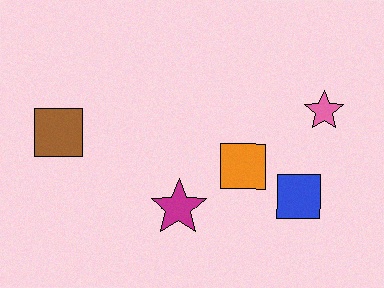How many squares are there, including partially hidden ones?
There are 3 squares.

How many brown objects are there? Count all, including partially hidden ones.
There is 1 brown object.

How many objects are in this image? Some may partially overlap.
There are 5 objects.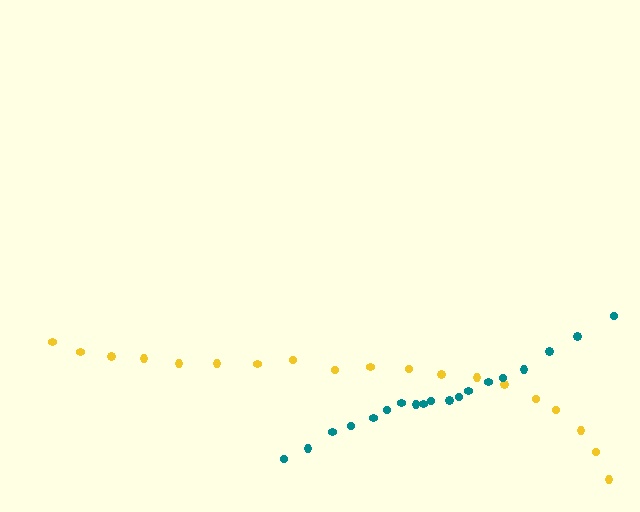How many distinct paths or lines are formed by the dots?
There are 2 distinct paths.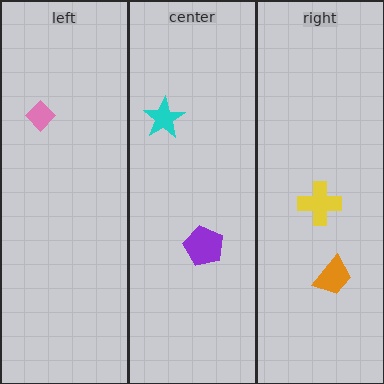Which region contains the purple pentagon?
The center region.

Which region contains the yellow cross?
The right region.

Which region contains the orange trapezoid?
The right region.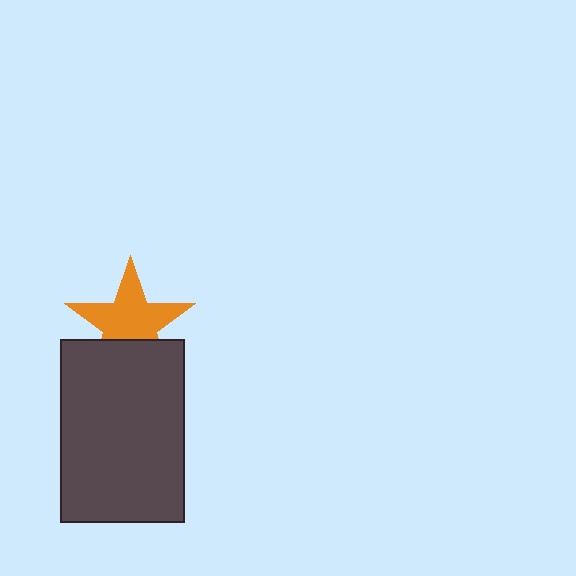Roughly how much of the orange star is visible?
Most of it is visible (roughly 69%).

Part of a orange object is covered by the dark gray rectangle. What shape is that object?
It is a star.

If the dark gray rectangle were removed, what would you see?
You would see the complete orange star.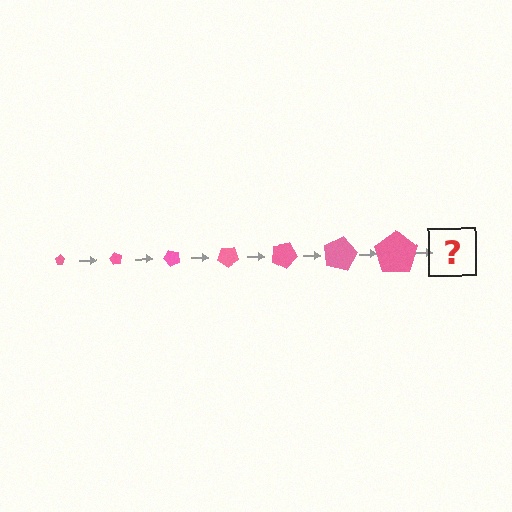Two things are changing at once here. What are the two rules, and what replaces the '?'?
The two rules are that the pentagon grows larger each step and it rotates 60 degrees each step. The '?' should be a pentagon, larger than the previous one and rotated 420 degrees from the start.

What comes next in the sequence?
The next element should be a pentagon, larger than the previous one and rotated 420 degrees from the start.